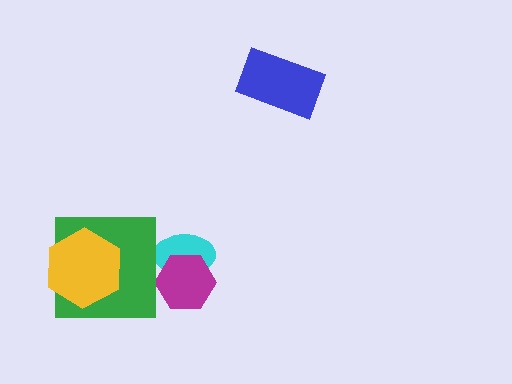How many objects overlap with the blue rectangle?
0 objects overlap with the blue rectangle.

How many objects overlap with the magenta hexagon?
1 object overlaps with the magenta hexagon.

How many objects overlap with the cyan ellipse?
1 object overlaps with the cyan ellipse.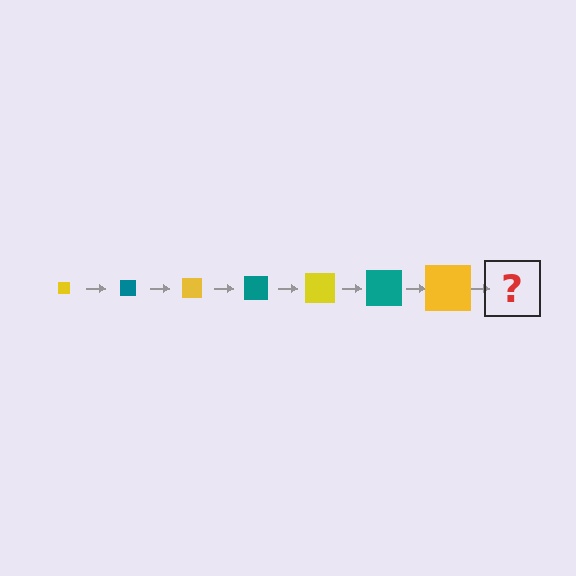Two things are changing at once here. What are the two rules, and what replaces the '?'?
The two rules are that the square grows larger each step and the color cycles through yellow and teal. The '?' should be a teal square, larger than the previous one.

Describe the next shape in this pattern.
It should be a teal square, larger than the previous one.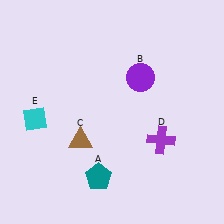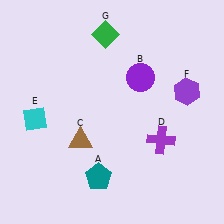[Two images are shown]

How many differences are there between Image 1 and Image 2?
There are 2 differences between the two images.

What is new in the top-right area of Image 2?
A purple hexagon (F) was added in the top-right area of Image 2.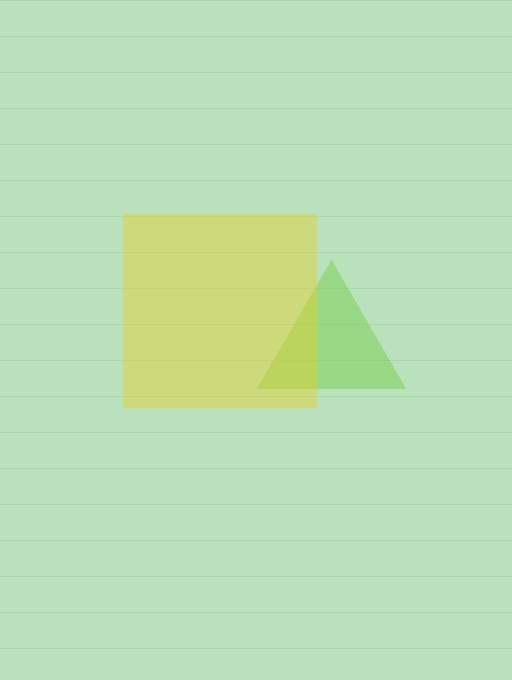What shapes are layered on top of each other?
The layered shapes are: a lime triangle, a yellow square.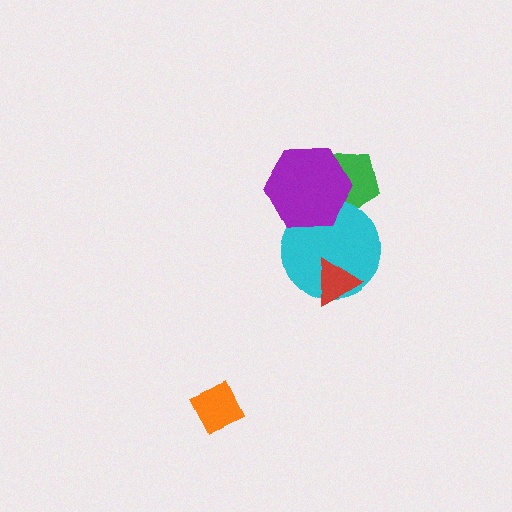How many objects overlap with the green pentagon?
2 objects overlap with the green pentagon.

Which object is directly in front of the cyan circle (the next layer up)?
The red triangle is directly in front of the cyan circle.